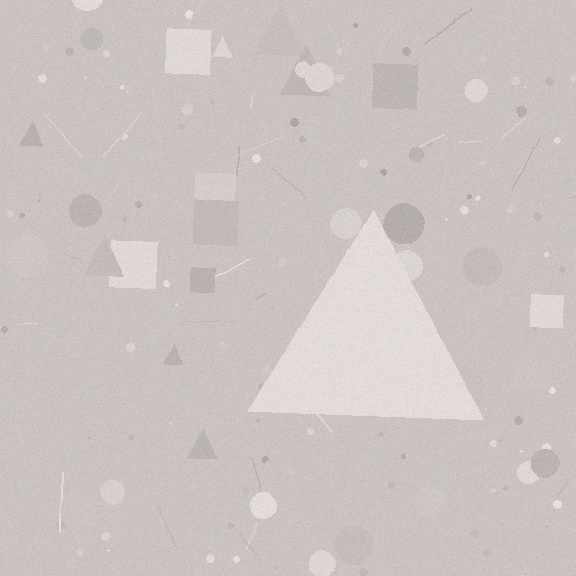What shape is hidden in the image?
A triangle is hidden in the image.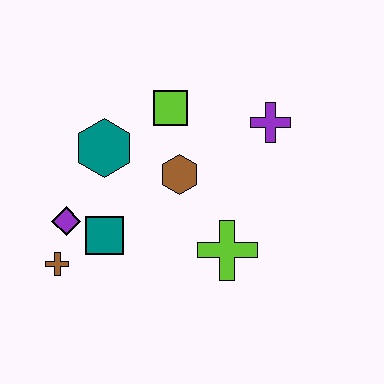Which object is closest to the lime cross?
The brown hexagon is closest to the lime cross.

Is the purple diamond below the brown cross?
No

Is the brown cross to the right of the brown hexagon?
No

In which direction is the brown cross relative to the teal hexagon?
The brown cross is below the teal hexagon.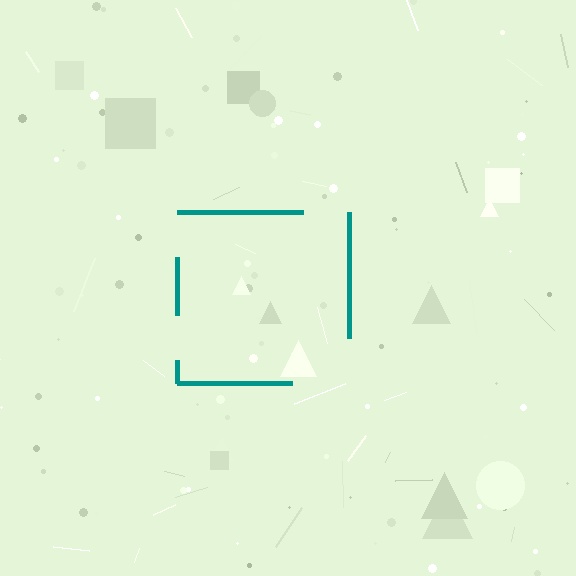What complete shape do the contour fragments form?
The contour fragments form a square.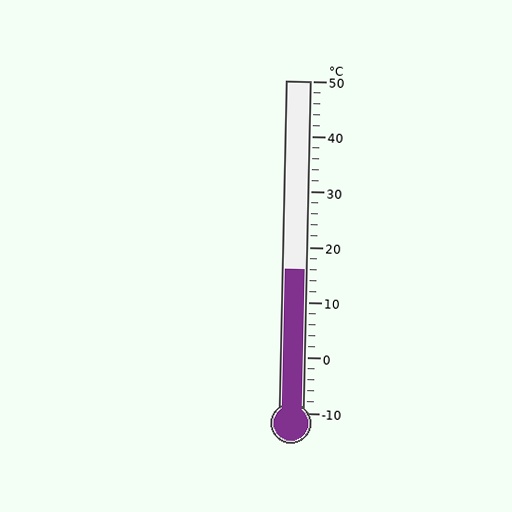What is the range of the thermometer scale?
The thermometer scale ranges from -10°C to 50°C.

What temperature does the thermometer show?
The thermometer shows approximately 16°C.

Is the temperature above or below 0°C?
The temperature is above 0°C.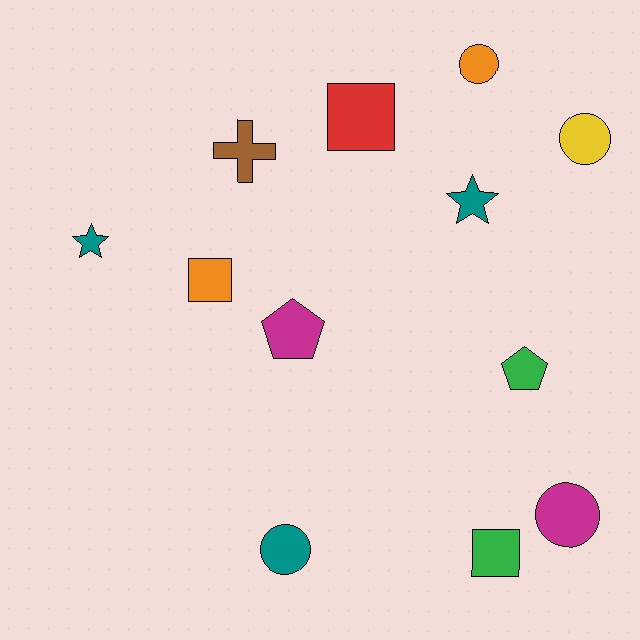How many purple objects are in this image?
There are no purple objects.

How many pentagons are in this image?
There are 2 pentagons.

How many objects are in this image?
There are 12 objects.